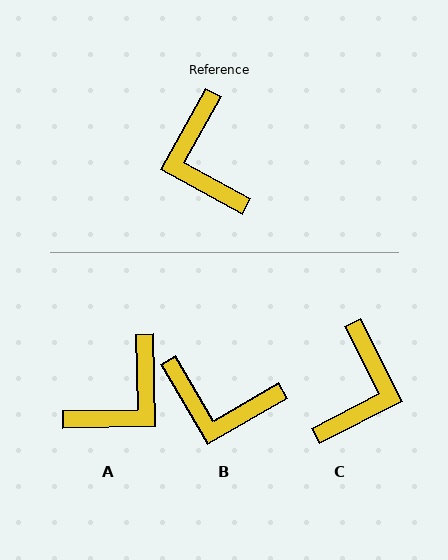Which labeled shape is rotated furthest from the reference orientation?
C, about 146 degrees away.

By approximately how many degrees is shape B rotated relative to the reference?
Approximately 59 degrees counter-clockwise.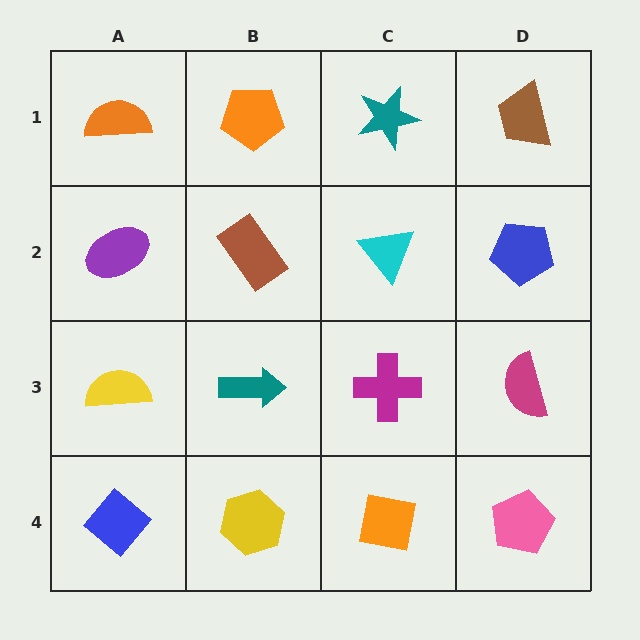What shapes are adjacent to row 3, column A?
A purple ellipse (row 2, column A), a blue diamond (row 4, column A), a teal arrow (row 3, column B).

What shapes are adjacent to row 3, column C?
A cyan triangle (row 2, column C), an orange square (row 4, column C), a teal arrow (row 3, column B), a magenta semicircle (row 3, column D).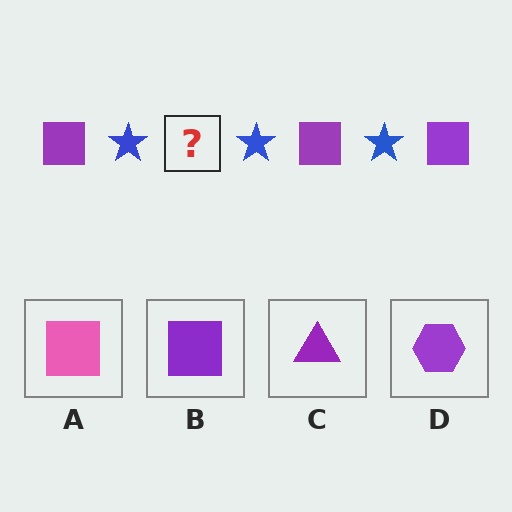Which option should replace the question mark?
Option B.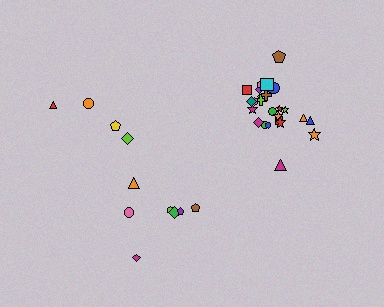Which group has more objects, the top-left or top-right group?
The top-right group.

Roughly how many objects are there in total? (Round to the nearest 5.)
Roughly 35 objects in total.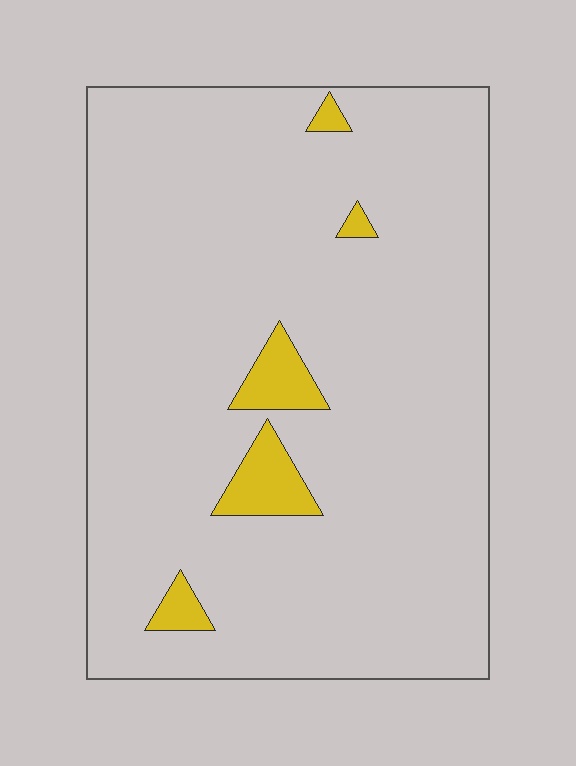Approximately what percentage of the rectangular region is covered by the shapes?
Approximately 5%.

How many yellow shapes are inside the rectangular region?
5.